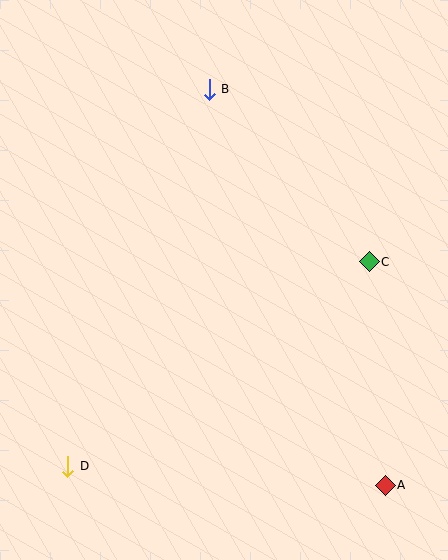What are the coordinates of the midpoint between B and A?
The midpoint between B and A is at (297, 287).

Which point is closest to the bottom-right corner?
Point A is closest to the bottom-right corner.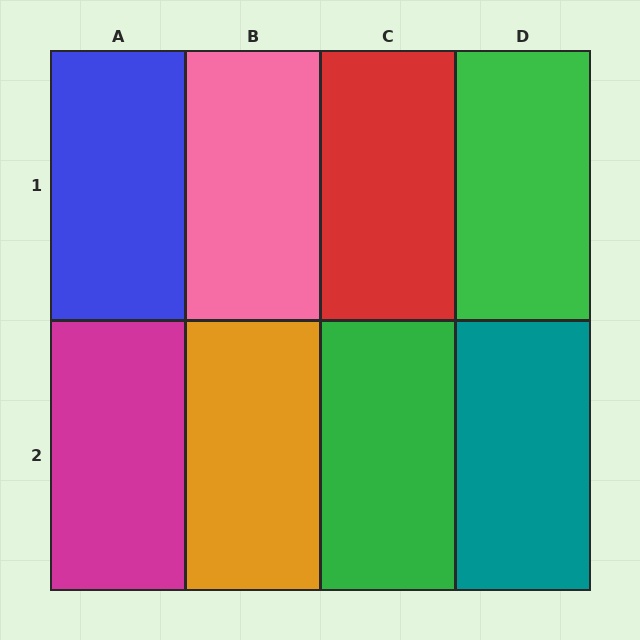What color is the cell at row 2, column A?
Magenta.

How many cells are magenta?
1 cell is magenta.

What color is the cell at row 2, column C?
Green.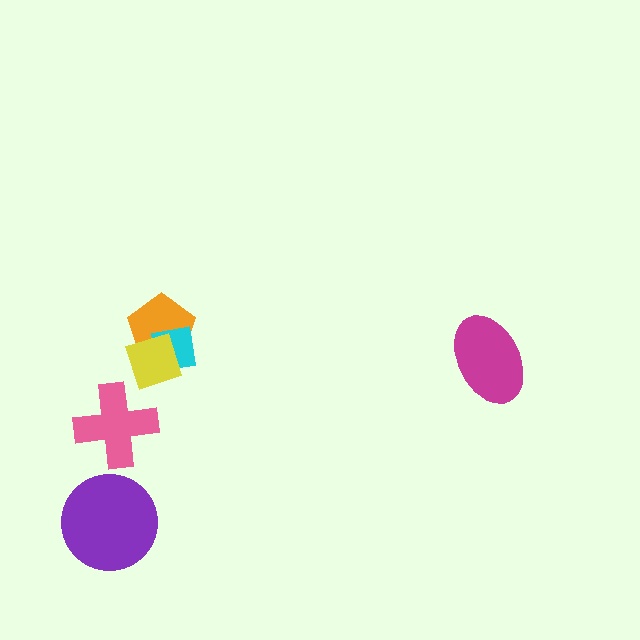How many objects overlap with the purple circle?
0 objects overlap with the purple circle.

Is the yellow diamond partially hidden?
No, no other shape covers it.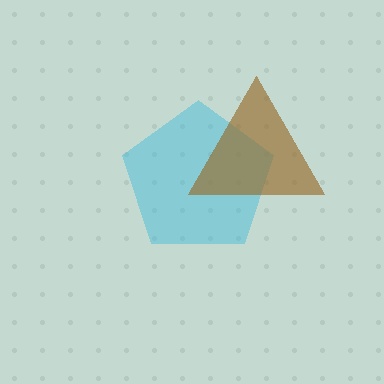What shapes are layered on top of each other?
The layered shapes are: a cyan pentagon, a brown triangle.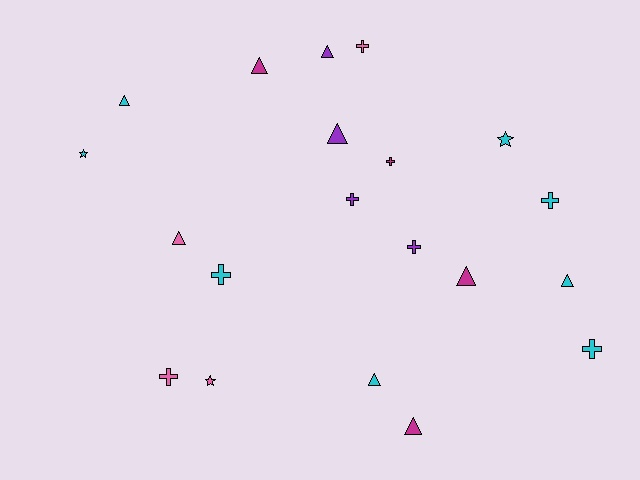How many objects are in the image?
There are 20 objects.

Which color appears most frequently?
Cyan, with 8 objects.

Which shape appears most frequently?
Triangle, with 9 objects.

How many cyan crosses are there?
There are 3 cyan crosses.